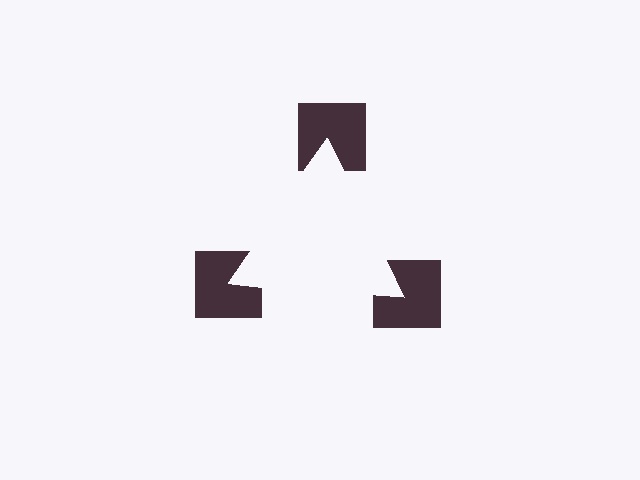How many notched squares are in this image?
There are 3 — one at each vertex of the illusory triangle.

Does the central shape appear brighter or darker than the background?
It typically appears slightly brighter than the background, even though no actual brightness change is drawn.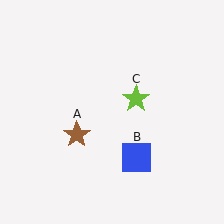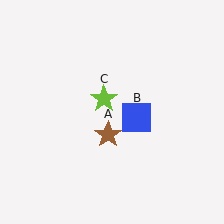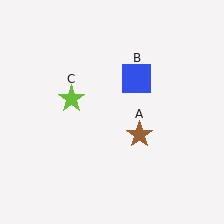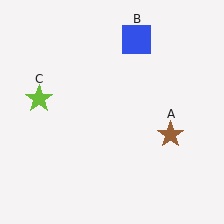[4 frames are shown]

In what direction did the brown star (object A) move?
The brown star (object A) moved right.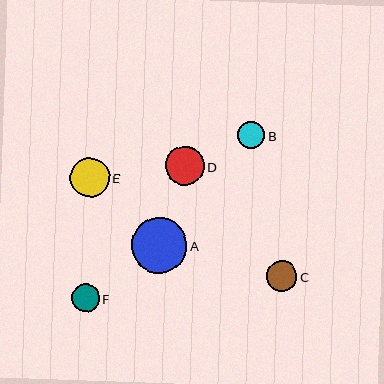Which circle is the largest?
Circle A is the largest with a size of approximately 56 pixels.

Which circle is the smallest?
Circle B is the smallest with a size of approximately 27 pixels.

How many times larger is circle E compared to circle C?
Circle E is approximately 1.3 times the size of circle C.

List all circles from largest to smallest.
From largest to smallest: A, E, D, C, F, B.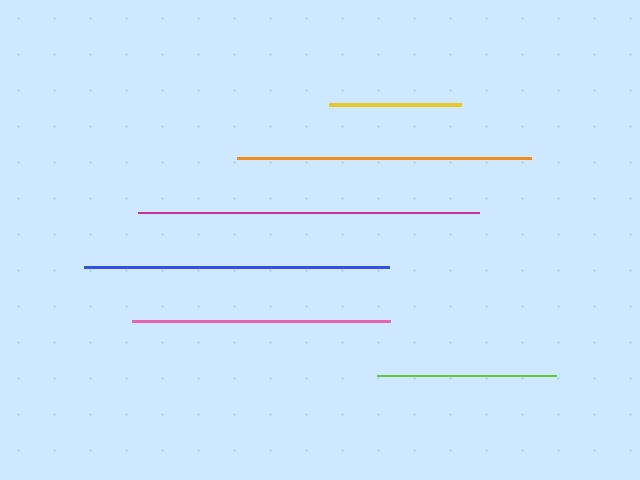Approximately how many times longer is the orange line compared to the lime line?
The orange line is approximately 1.6 times the length of the lime line.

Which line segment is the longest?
The magenta line is the longest at approximately 341 pixels.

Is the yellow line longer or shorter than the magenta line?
The magenta line is longer than the yellow line.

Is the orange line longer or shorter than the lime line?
The orange line is longer than the lime line.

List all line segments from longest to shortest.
From longest to shortest: magenta, blue, orange, pink, lime, yellow.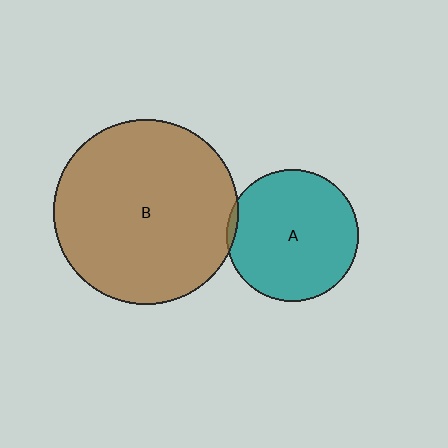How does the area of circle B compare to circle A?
Approximately 2.0 times.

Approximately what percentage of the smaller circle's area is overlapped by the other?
Approximately 5%.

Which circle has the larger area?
Circle B (brown).